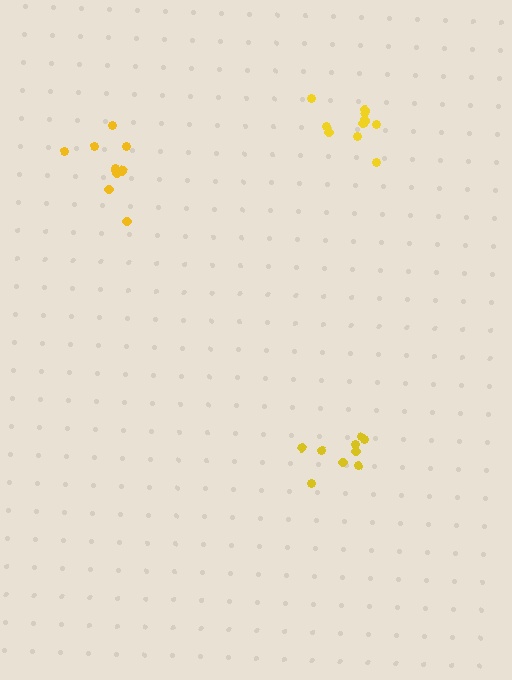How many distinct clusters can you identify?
There are 3 distinct clusters.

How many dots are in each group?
Group 1: 9 dots, Group 2: 10 dots, Group 3: 9 dots (28 total).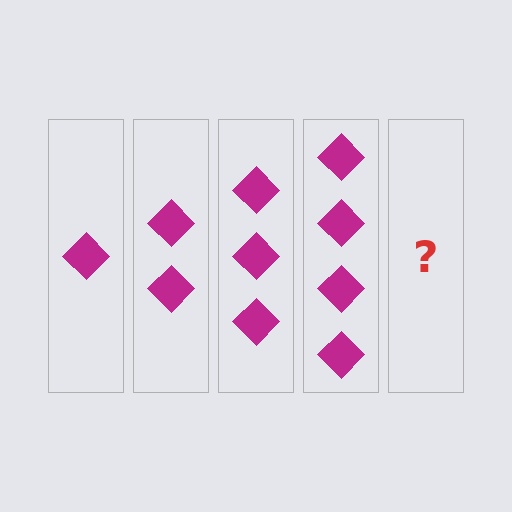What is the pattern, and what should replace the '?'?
The pattern is that each step adds one more diamond. The '?' should be 5 diamonds.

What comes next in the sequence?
The next element should be 5 diamonds.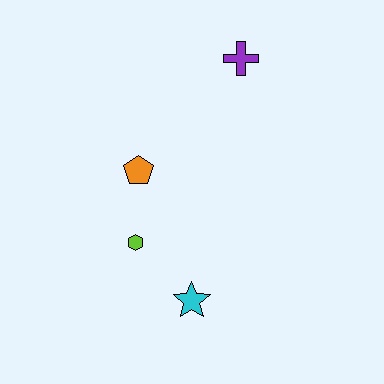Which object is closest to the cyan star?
The lime hexagon is closest to the cyan star.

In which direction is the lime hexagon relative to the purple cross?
The lime hexagon is below the purple cross.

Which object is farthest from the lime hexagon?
The purple cross is farthest from the lime hexagon.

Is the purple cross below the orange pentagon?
No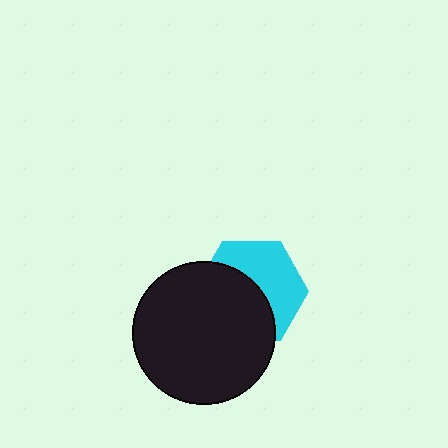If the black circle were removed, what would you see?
You would see the complete cyan hexagon.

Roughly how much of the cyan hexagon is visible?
About half of it is visible (roughly 48%).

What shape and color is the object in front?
The object in front is a black circle.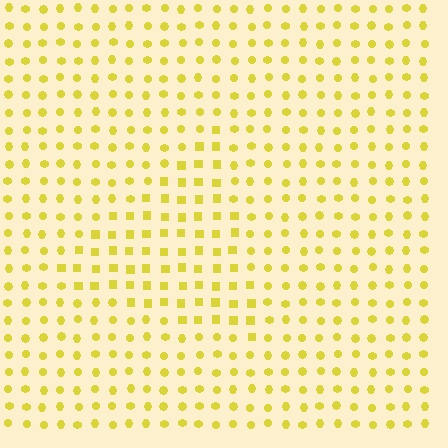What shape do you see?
I see a triangle.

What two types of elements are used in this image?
The image uses squares inside the triangle region and circles outside it.